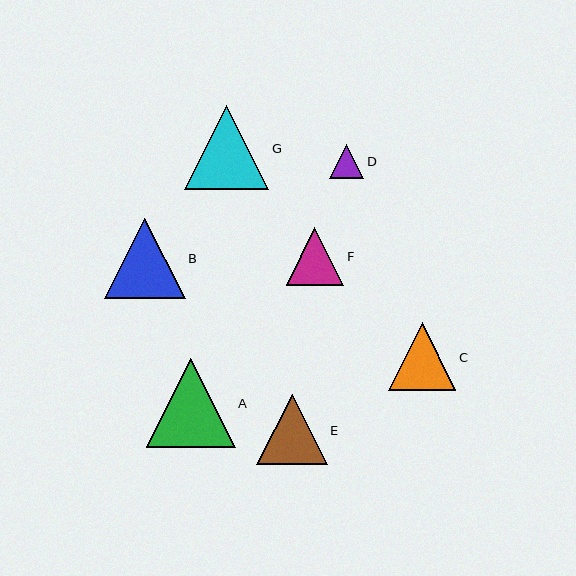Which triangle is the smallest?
Triangle D is the smallest with a size of approximately 34 pixels.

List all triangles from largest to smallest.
From largest to smallest: A, G, B, E, C, F, D.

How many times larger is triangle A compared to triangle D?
Triangle A is approximately 2.6 times the size of triangle D.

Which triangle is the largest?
Triangle A is the largest with a size of approximately 89 pixels.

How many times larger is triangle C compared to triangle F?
Triangle C is approximately 1.2 times the size of triangle F.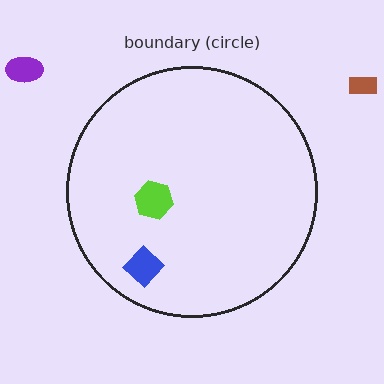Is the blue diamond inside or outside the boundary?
Inside.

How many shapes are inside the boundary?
2 inside, 2 outside.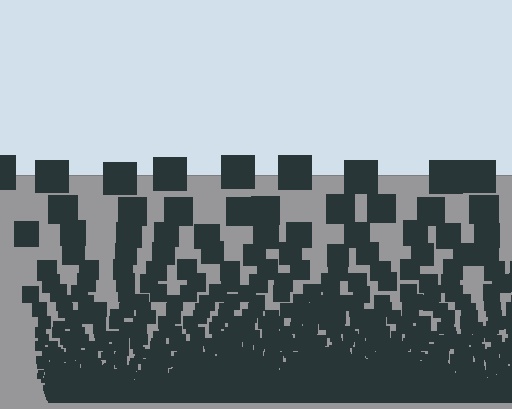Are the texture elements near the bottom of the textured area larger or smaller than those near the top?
Smaller. The gradient is inverted — elements near the bottom are smaller and denser.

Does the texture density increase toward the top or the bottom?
Density increases toward the bottom.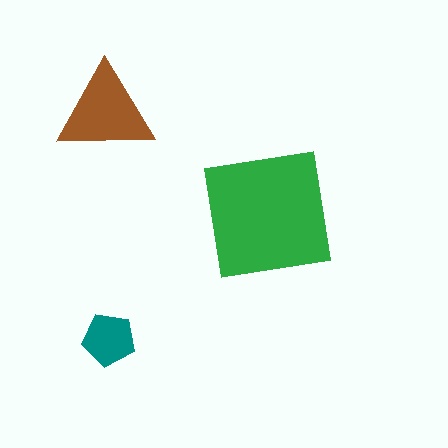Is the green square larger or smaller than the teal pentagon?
Larger.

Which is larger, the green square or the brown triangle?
The green square.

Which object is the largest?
The green square.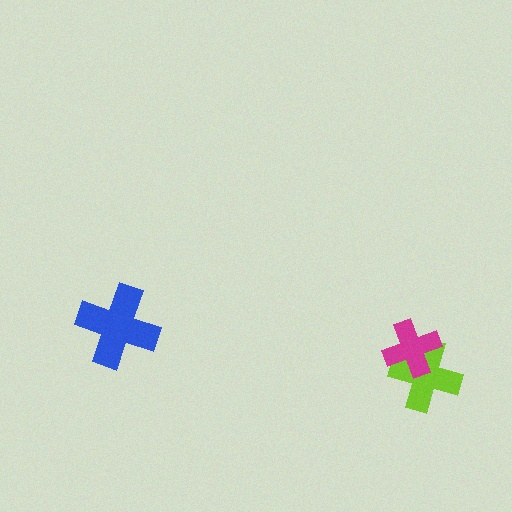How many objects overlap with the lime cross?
1 object overlaps with the lime cross.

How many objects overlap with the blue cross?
0 objects overlap with the blue cross.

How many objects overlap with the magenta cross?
1 object overlaps with the magenta cross.